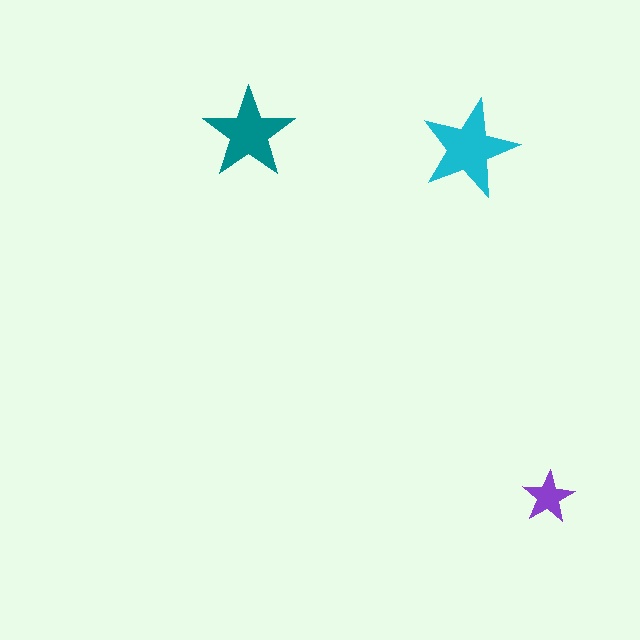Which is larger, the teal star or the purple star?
The teal one.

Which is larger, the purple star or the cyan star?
The cyan one.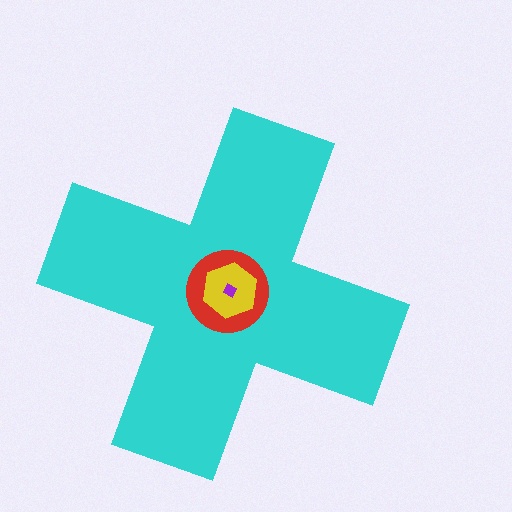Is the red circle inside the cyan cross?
Yes.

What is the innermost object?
The purple diamond.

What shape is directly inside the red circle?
The yellow hexagon.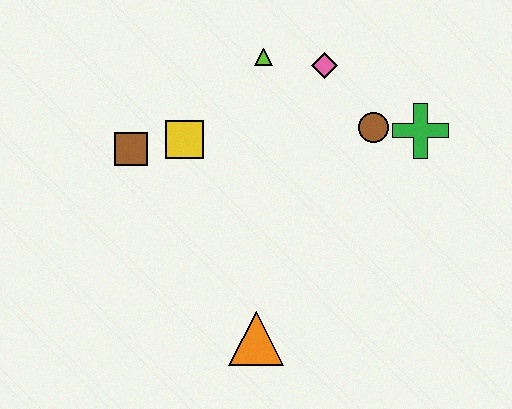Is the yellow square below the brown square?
No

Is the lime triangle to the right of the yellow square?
Yes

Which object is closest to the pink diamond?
The lime triangle is closest to the pink diamond.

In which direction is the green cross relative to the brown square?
The green cross is to the right of the brown square.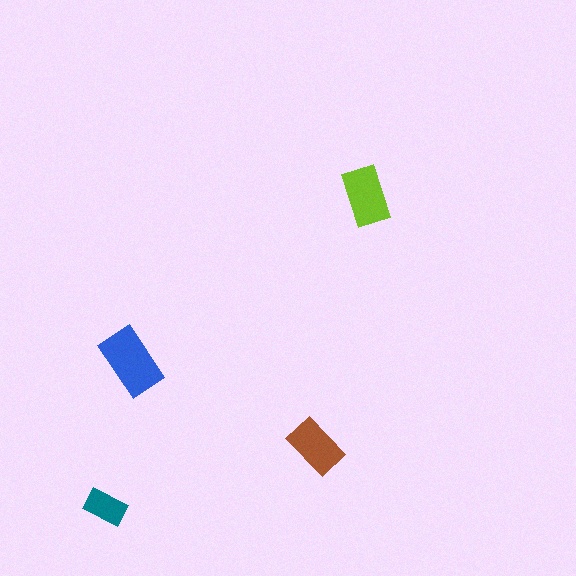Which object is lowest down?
The teal rectangle is bottommost.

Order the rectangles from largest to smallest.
the blue one, the lime one, the brown one, the teal one.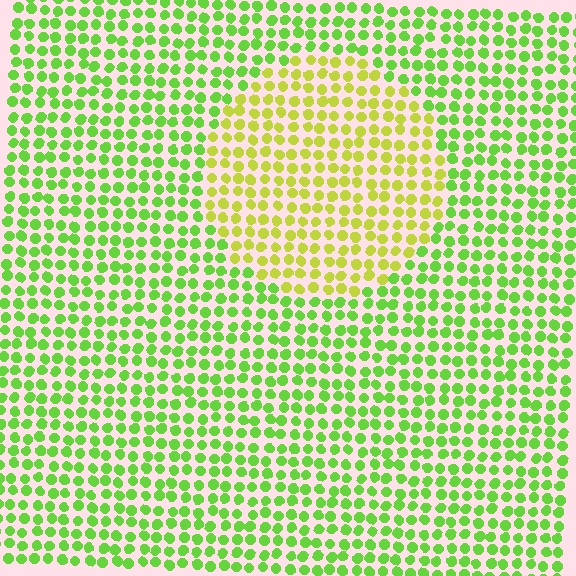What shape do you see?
I see a circle.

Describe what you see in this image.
The image is filled with small lime elements in a uniform arrangement. A circle-shaped region is visible where the elements are tinted to a slightly different hue, forming a subtle color boundary.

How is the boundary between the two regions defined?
The boundary is defined purely by a slight shift in hue (about 36 degrees). Spacing, size, and orientation are identical on both sides.